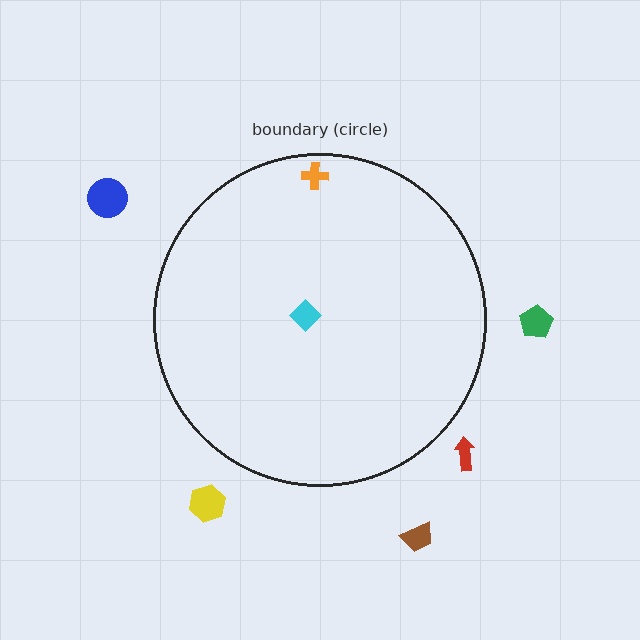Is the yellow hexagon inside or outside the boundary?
Outside.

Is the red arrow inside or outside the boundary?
Outside.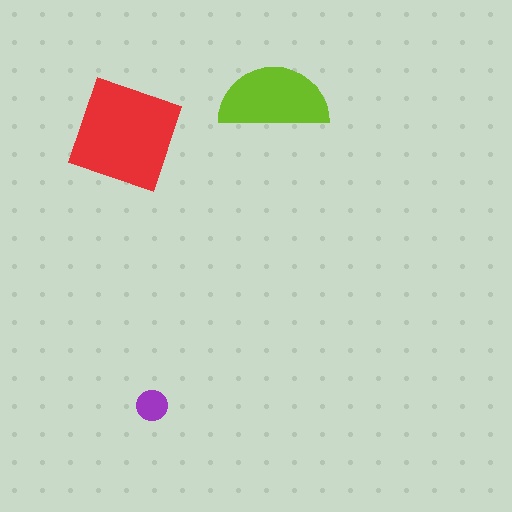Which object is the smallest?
The purple circle.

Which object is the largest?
The red square.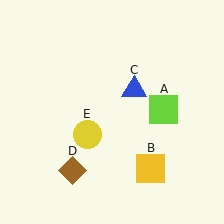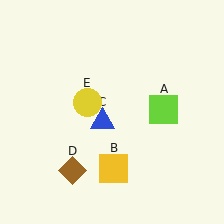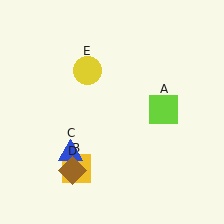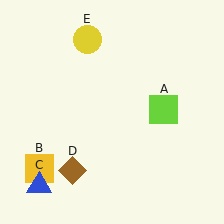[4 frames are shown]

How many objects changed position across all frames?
3 objects changed position: yellow square (object B), blue triangle (object C), yellow circle (object E).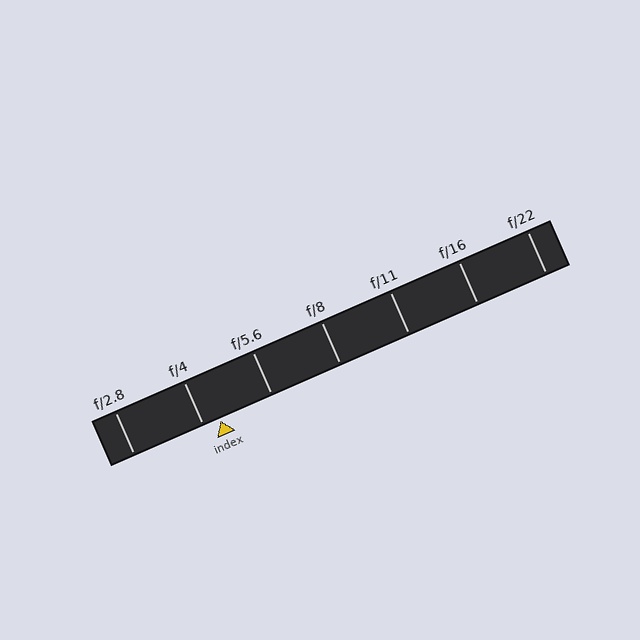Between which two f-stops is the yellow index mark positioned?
The index mark is between f/4 and f/5.6.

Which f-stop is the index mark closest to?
The index mark is closest to f/4.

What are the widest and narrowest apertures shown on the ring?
The widest aperture shown is f/2.8 and the narrowest is f/22.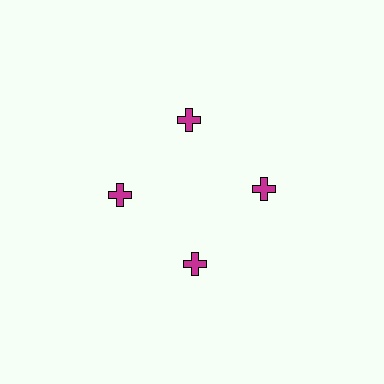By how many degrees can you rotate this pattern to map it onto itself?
The pattern maps onto itself every 90 degrees of rotation.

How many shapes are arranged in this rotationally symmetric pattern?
There are 4 shapes, arranged in 4 groups of 1.